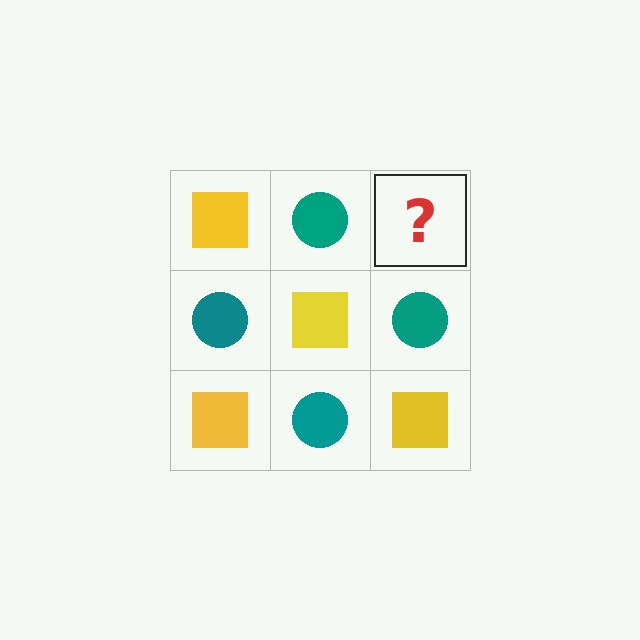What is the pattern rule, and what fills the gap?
The rule is that it alternates yellow square and teal circle in a checkerboard pattern. The gap should be filled with a yellow square.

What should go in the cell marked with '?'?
The missing cell should contain a yellow square.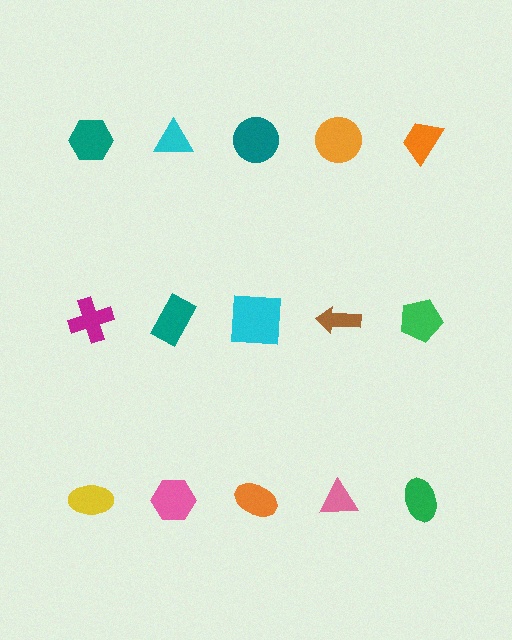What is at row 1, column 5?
An orange trapezoid.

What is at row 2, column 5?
A green pentagon.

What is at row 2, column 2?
A teal rectangle.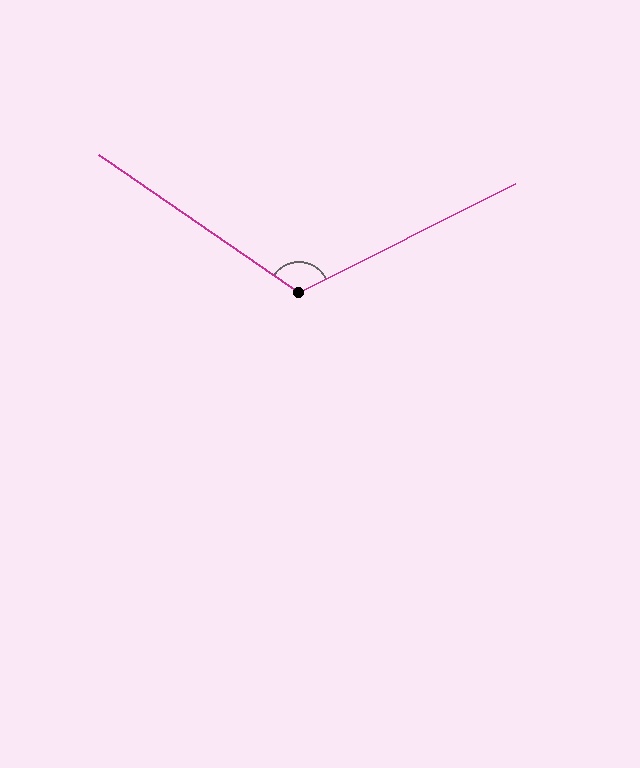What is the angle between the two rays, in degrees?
Approximately 119 degrees.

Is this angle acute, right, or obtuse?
It is obtuse.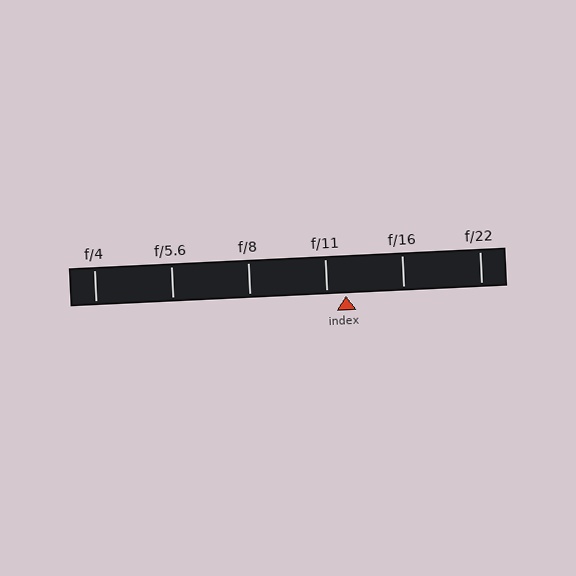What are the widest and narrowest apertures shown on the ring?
The widest aperture shown is f/4 and the narrowest is f/22.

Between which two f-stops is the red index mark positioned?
The index mark is between f/11 and f/16.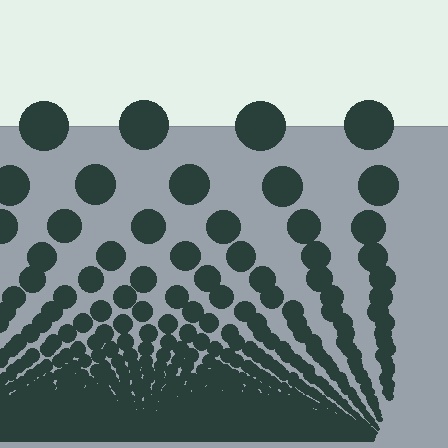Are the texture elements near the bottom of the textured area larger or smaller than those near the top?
Smaller. The gradient is inverted — elements near the bottom are smaller and denser.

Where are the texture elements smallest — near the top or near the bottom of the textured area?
Near the bottom.